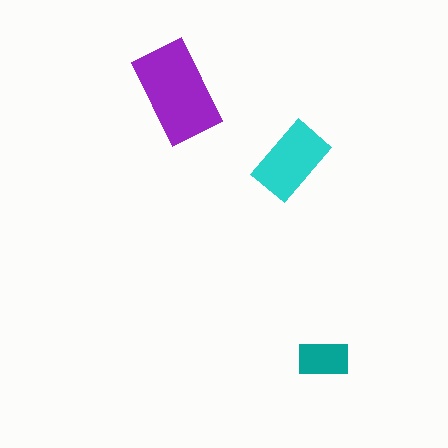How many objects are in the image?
There are 3 objects in the image.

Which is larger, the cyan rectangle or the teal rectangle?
The cyan one.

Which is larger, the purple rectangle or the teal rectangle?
The purple one.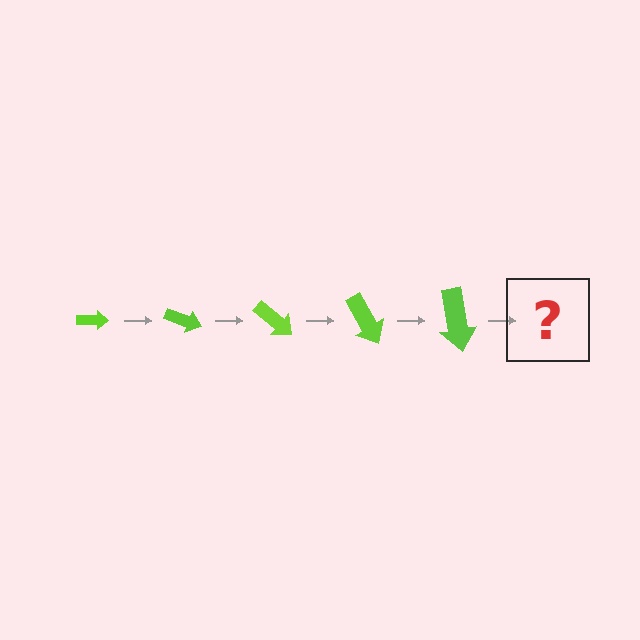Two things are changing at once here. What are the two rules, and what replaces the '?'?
The two rules are that the arrow grows larger each step and it rotates 20 degrees each step. The '?' should be an arrow, larger than the previous one and rotated 100 degrees from the start.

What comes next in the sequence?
The next element should be an arrow, larger than the previous one and rotated 100 degrees from the start.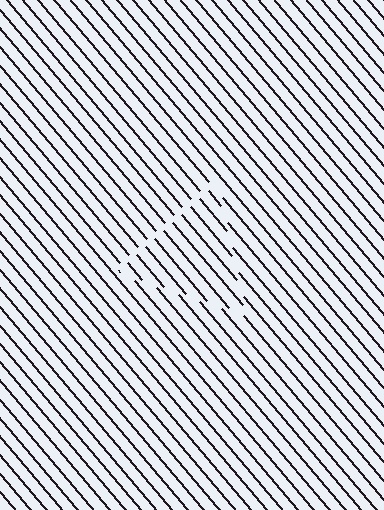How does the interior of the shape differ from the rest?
The interior of the shape contains the same grating, shifted by half a period — the contour is defined by the phase discontinuity where line-ends from the inner and outer gratings abut.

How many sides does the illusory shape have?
3 sides — the line-ends trace a triangle.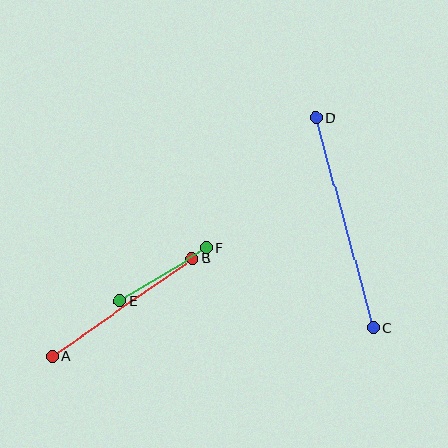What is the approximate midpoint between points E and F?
The midpoint is at approximately (163, 275) pixels.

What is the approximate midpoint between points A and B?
The midpoint is at approximately (122, 308) pixels.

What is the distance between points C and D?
The distance is approximately 218 pixels.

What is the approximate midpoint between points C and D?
The midpoint is at approximately (345, 223) pixels.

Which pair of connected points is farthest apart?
Points C and D are farthest apart.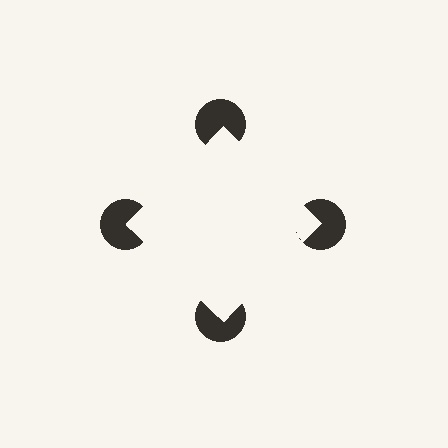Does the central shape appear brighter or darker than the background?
It typically appears slightly brighter than the background, even though no actual brightness change is drawn.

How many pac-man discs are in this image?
There are 4 — one at each vertex of the illusory square.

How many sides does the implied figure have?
4 sides.